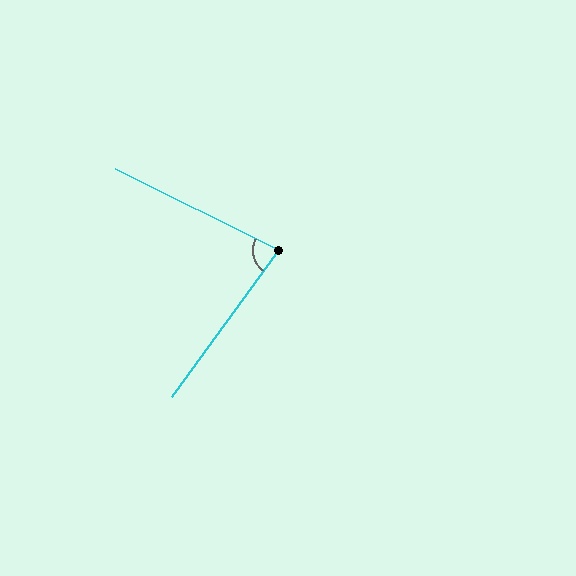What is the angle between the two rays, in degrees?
Approximately 81 degrees.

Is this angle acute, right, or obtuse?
It is acute.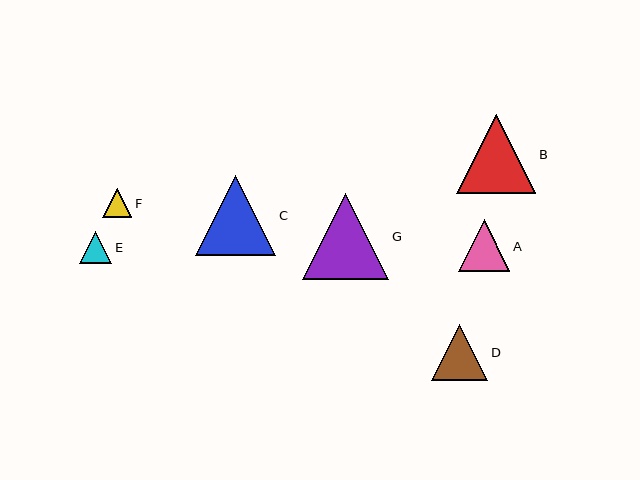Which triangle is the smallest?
Triangle F is the smallest with a size of approximately 29 pixels.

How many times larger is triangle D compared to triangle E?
Triangle D is approximately 1.8 times the size of triangle E.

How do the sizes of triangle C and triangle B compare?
Triangle C and triangle B are approximately the same size.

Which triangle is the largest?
Triangle G is the largest with a size of approximately 86 pixels.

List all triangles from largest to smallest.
From largest to smallest: G, C, B, D, A, E, F.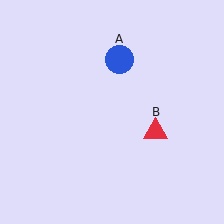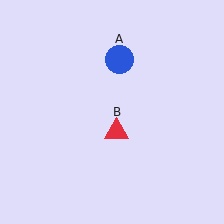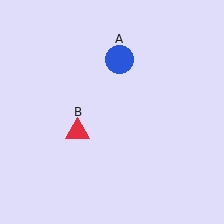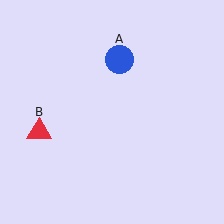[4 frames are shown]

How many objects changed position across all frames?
1 object changed position: red triangle (object B).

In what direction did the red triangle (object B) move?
The red triangle (object B) moved left.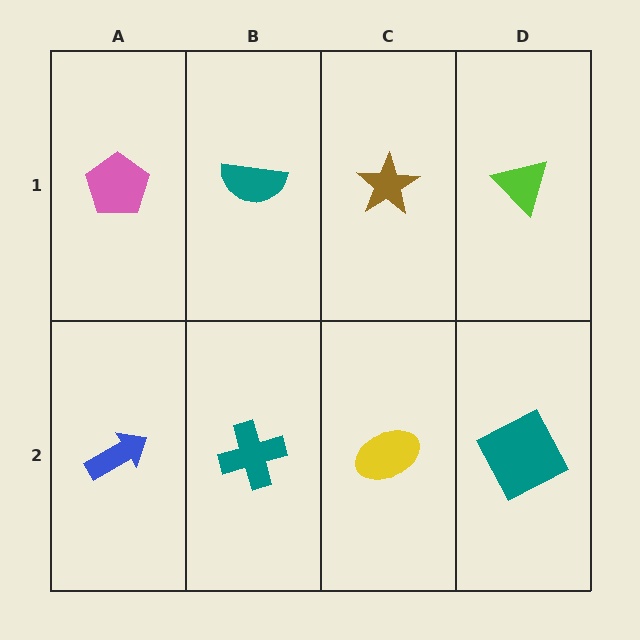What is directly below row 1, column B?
A teal cross.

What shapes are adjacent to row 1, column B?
A teal cross (row 2, column B), a pink pentagon (row 1, column A), a brown star (row 1, column C).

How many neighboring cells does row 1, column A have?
2.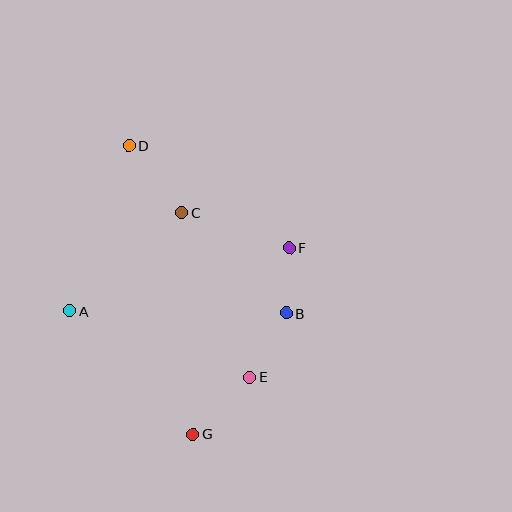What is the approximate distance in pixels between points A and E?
The distance between A and E is approximately 192 pixels.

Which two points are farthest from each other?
Points D and G are farthest from each other.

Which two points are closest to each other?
Points B and F are closest to each other.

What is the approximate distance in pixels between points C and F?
The distance between C and F is approximately 113 pixels.